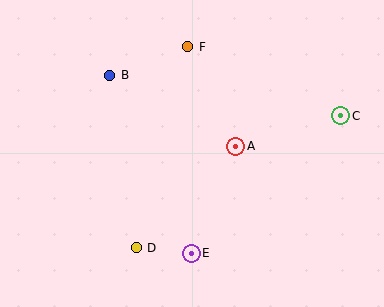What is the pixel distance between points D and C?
The distance between D and C is 244 pixels.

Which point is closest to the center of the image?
Point A at (236, 146) is closest to the center.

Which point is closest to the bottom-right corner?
Point C is closest to the bottom-right corner.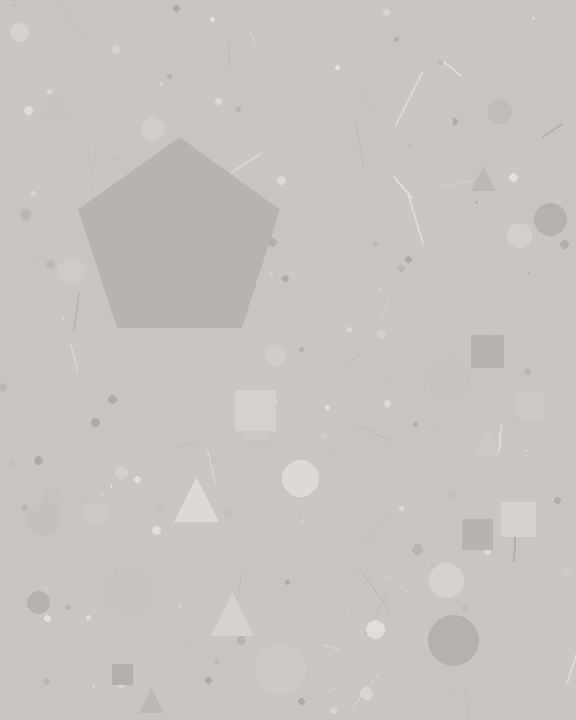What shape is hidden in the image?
A pentagon is hidden in the image.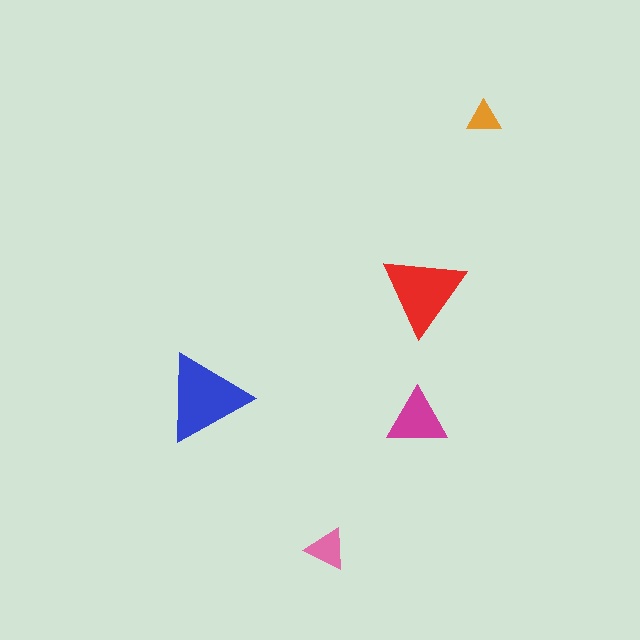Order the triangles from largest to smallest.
the blue one, the red one, the magenta one, the pink one, the orange one.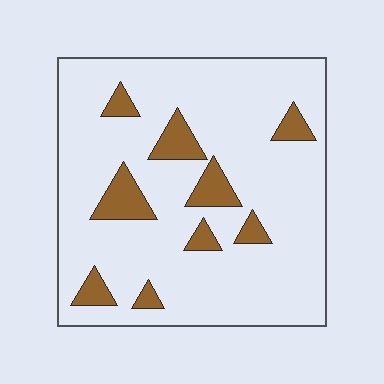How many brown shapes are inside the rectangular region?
9.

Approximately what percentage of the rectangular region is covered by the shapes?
Approximately 15%.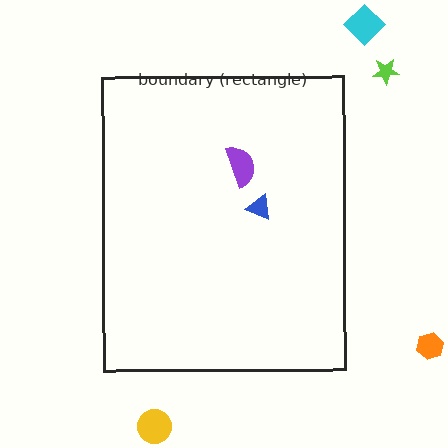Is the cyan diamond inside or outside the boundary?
Outside.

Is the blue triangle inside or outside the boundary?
Inside.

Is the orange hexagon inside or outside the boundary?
Outside.